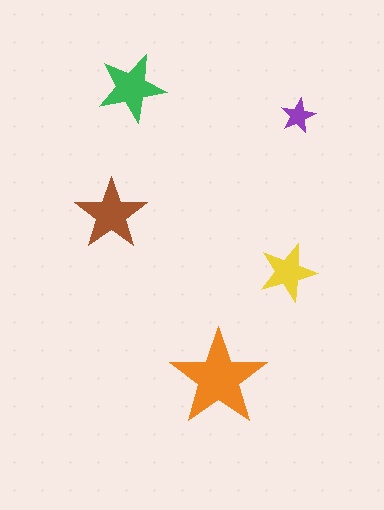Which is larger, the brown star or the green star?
The brown one.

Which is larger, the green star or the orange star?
The orange one.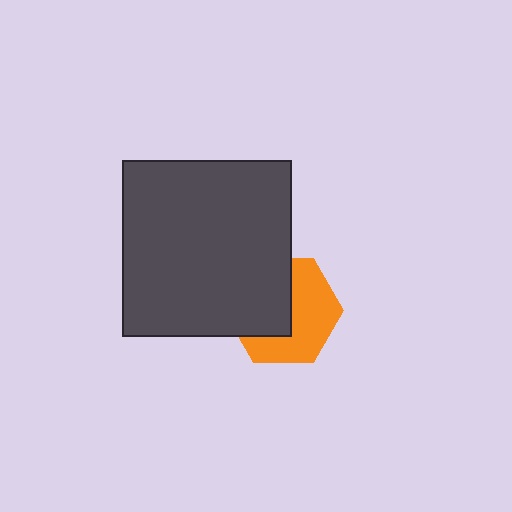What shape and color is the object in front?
The object in front is a dark gray rectangle.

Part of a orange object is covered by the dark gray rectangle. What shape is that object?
It is a hexagon.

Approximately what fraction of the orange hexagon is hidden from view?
Roughly 47% of the orange hexagon is hidden behind the dark gray rectangle.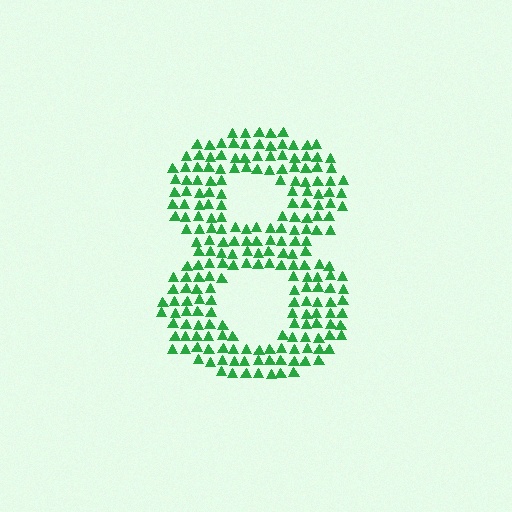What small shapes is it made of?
It is made of small triangles.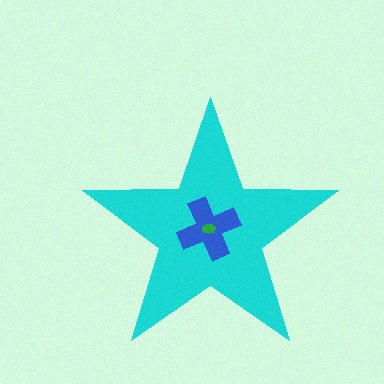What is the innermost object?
The green ellipse.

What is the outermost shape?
The cyan star.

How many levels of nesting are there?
3.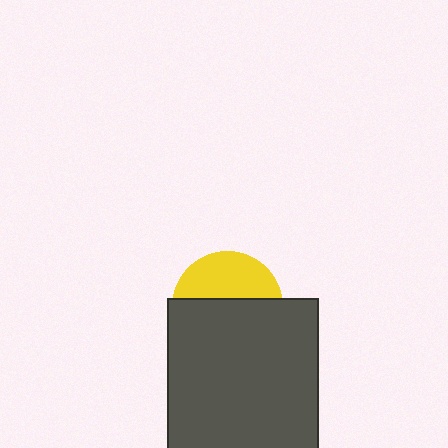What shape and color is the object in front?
The object in front is a dark gray square.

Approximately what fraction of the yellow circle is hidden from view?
Roughly 60% of the yellow circle is hidden behind the dark gray square.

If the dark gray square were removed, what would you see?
You would see the complete yellow circle.